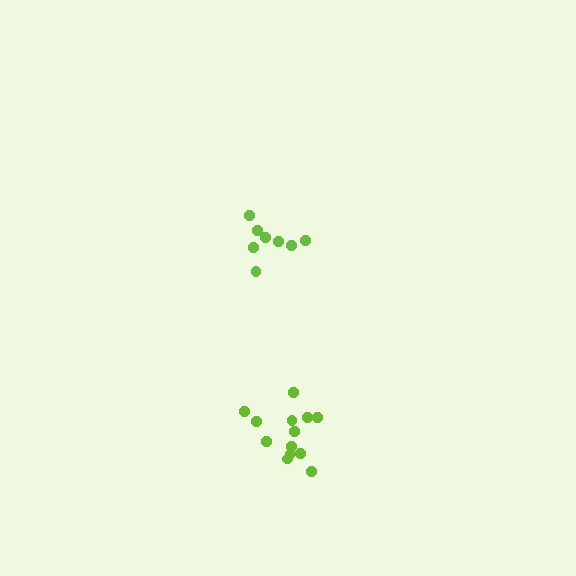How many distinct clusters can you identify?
There are 2 distinct clusters.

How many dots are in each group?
Group 1: 13 dots, Group 2: 8 dots (21 total).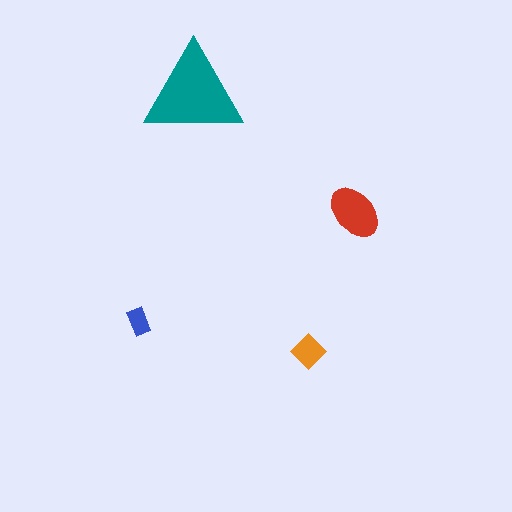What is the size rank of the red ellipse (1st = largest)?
2nd.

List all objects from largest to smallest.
The teal triangle, the red ellipse, the orange diamond, the blue rectangle.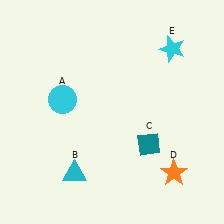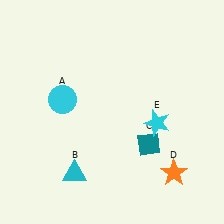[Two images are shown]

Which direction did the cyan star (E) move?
The cyan star (E) moved down.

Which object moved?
The cyan star (E) moved down.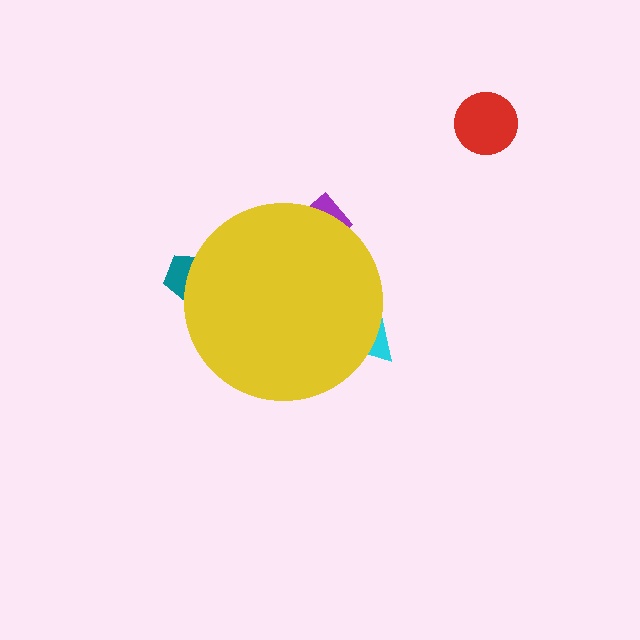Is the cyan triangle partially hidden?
Yes, the cyan triangle is partially hidden behind the yellow circle.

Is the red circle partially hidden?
No, the red circle is fully visible.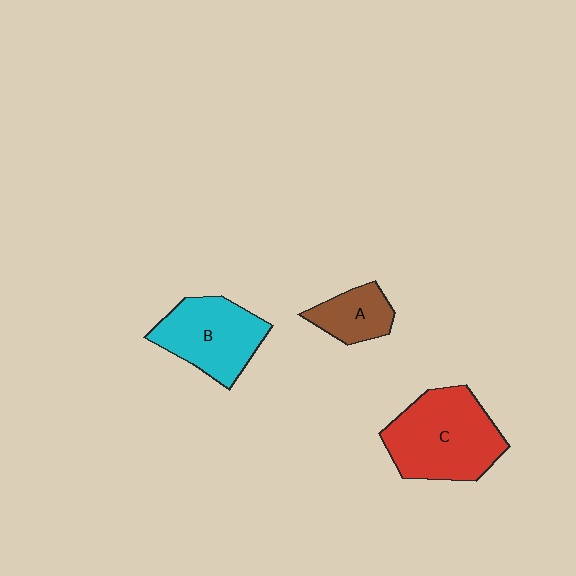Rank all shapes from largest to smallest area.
From largest to smallest: C (red), B (cyan), A (brown).